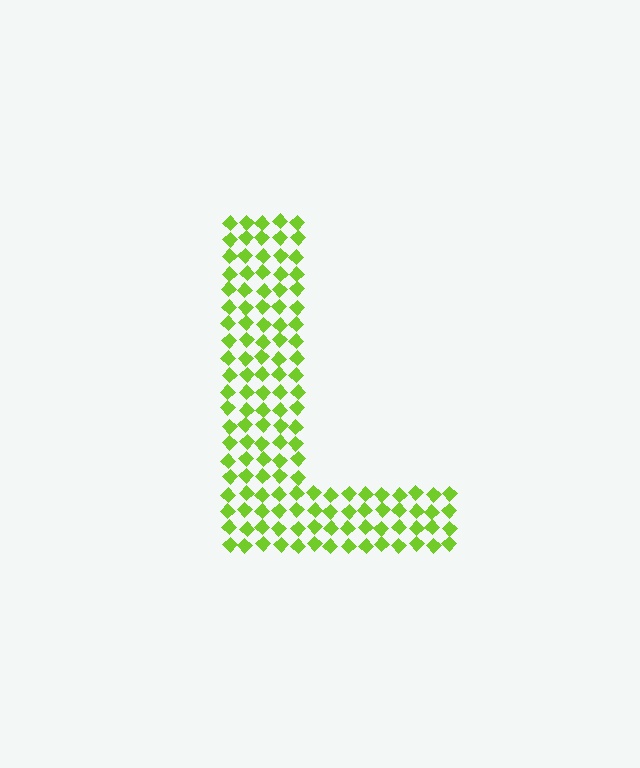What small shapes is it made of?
It is made of small diamonds.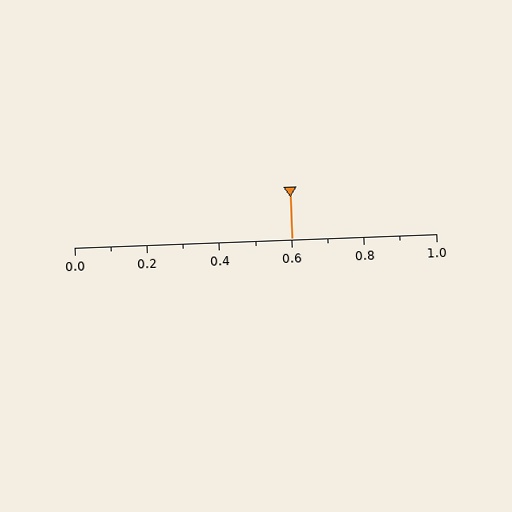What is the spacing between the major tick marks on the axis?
The major ticks are spaced 0.2 apart.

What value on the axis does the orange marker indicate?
The marker indicates approximately 0.6.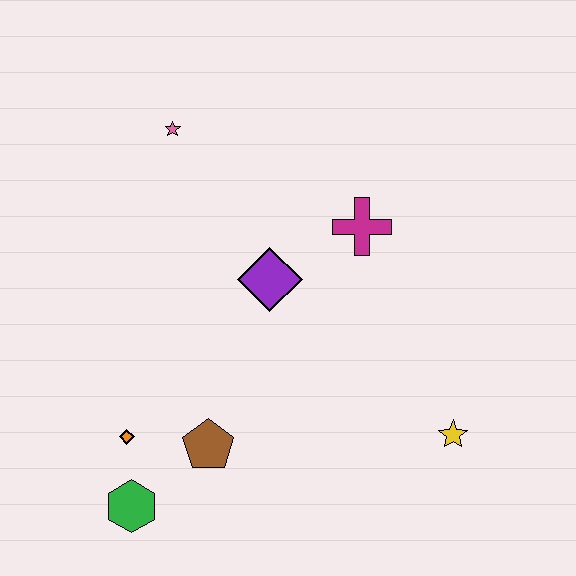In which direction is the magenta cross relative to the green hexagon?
The magenta cross is above the green hexagon.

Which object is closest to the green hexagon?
The orange diamond is closest to the green hexagon.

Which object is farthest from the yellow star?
The pink star is farthest from the yellow star.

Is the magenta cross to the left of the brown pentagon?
No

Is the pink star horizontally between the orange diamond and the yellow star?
Yes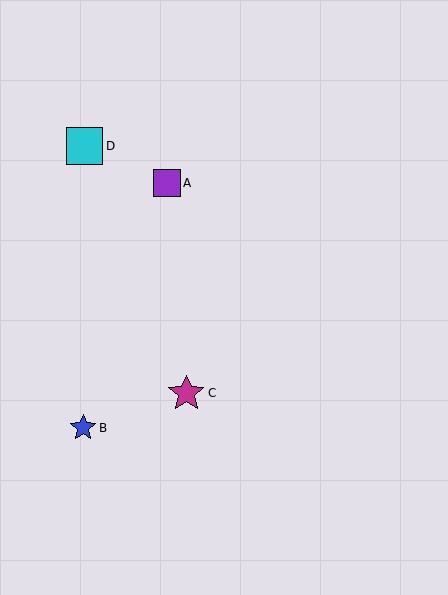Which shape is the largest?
The magenta star (labeled C) is the largest.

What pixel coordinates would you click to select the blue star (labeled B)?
Click at (83, 428) to select the blue star B.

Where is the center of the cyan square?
The center of the cyan square is at (85, 146).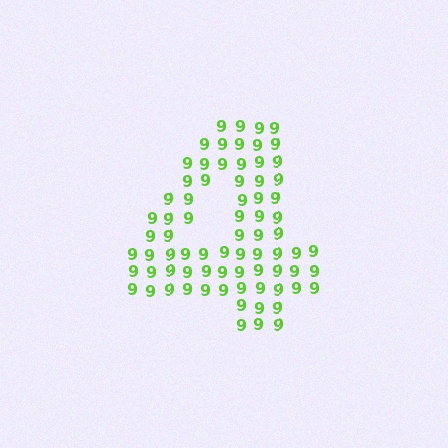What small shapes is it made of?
It is made of small digit 9's.